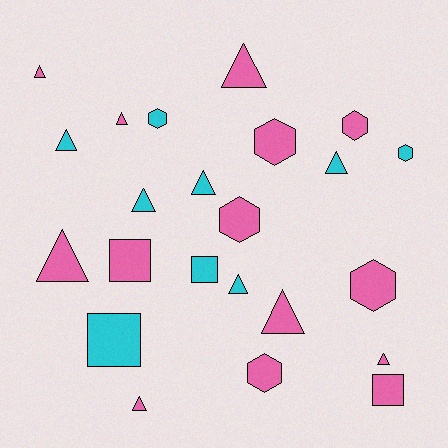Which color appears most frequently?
Pink, with 14 objects.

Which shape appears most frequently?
Triangle, with 12 objects.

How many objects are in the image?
There are 23 objects.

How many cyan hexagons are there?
There are 2 cyan hexagons.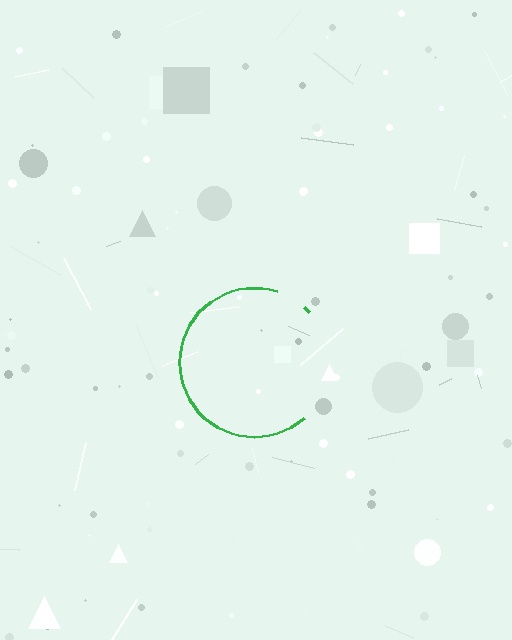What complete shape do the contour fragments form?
The contour fragments form a circle.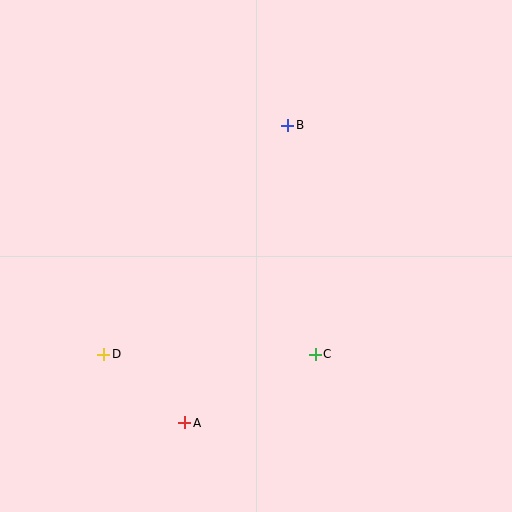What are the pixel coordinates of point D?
Point D is at (104, 354).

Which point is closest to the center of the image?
Point C at (315, 354) is closest to the center.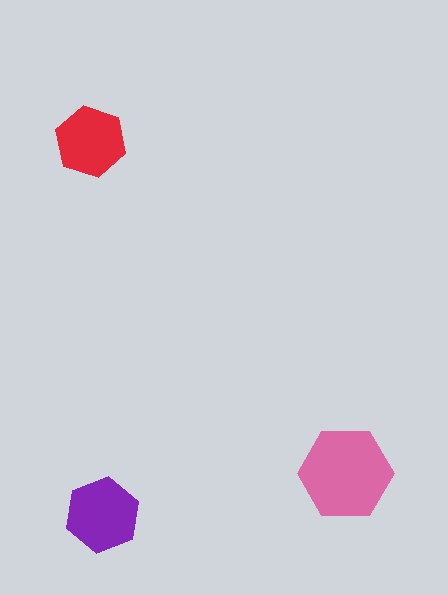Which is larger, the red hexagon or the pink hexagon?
The pink one.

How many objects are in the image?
There are 3 objects in the image.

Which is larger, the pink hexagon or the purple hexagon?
The pink one.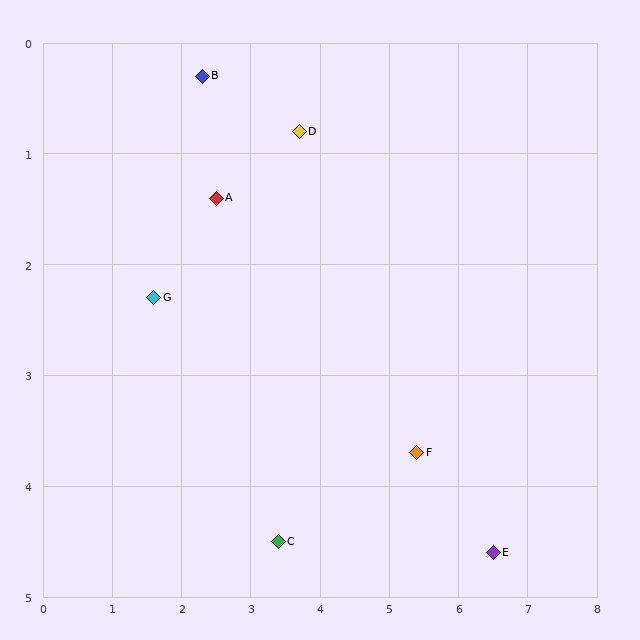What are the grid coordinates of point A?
Point A is at approximately (2.5, 1.4).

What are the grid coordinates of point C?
Point C is at approximately (3.4, 4.5).